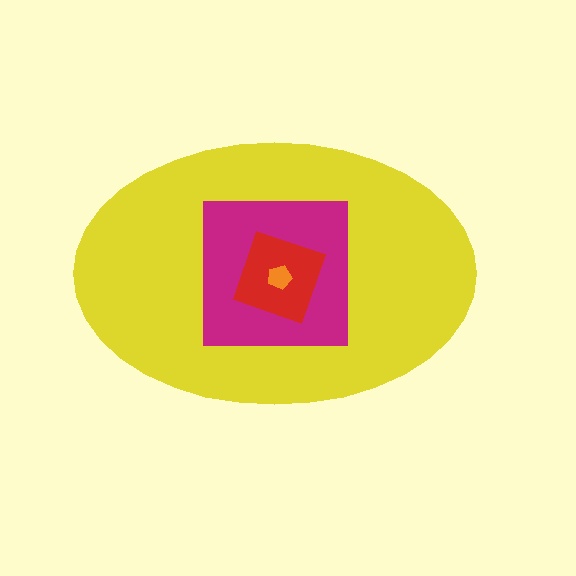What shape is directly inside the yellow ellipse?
The magenta square.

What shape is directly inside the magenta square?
The red diamond.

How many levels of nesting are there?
4.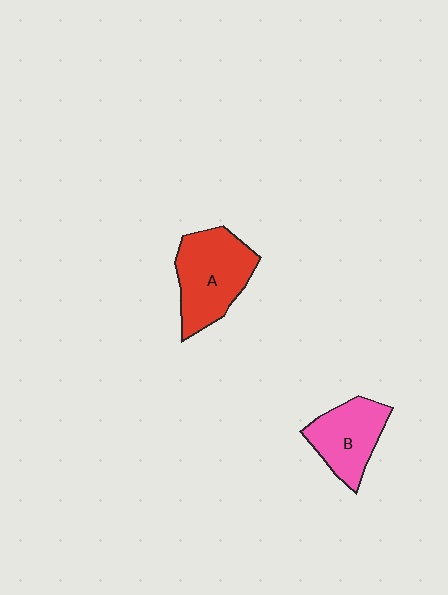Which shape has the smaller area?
Shape B (pink).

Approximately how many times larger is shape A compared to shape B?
Approximately 1.3 times.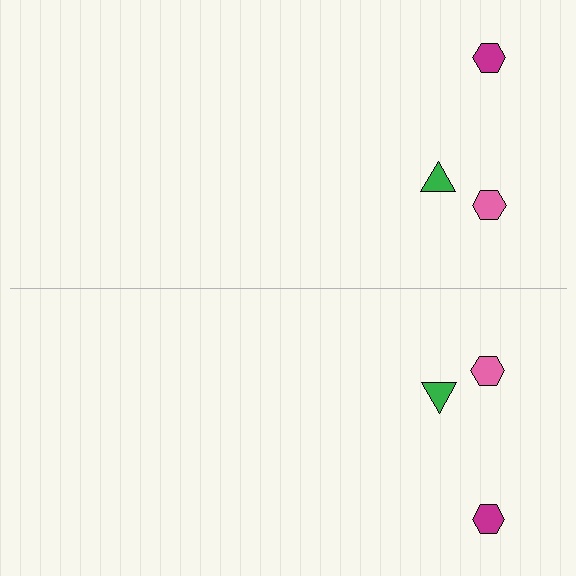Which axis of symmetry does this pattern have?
The pattern has a horizontal axis of symmetry running through the center of the image.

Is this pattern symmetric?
Yes, this pattern has bilateral (reflection) symmetry.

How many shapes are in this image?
There are 6 shapes in this image.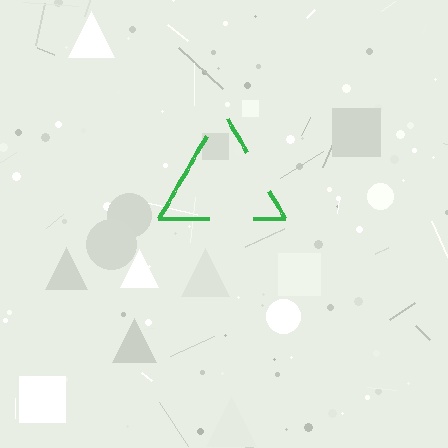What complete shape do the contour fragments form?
The contour fragments form a triangle.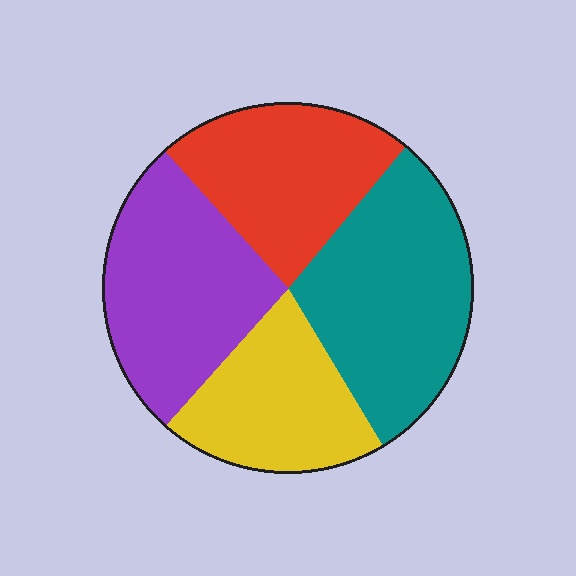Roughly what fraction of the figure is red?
Red takes up less than a quarter of the figure.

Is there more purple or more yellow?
Purple.